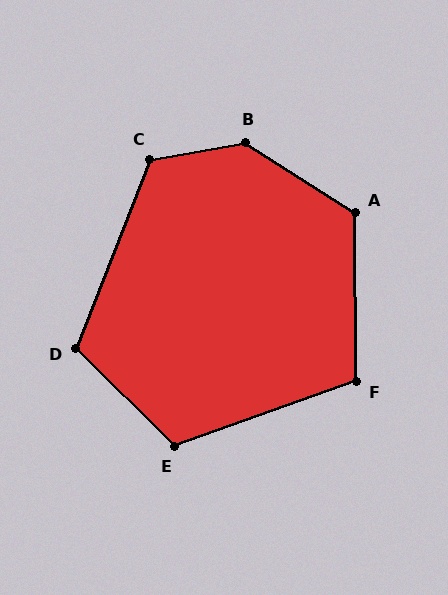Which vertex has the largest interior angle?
B, at approximately 137 degrees.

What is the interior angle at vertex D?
Approximately 113 degrees (obtuse).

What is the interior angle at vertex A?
Approximately 123 degrees (obtuse).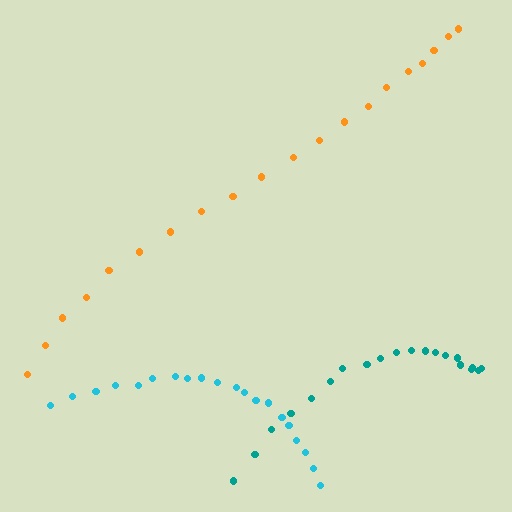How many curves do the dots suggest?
There are 3 distinct paths.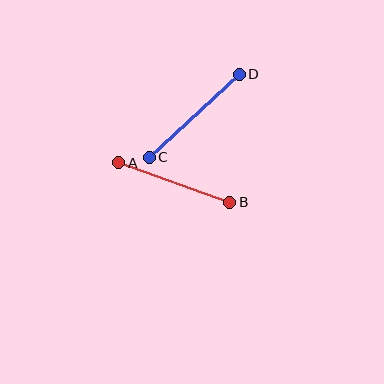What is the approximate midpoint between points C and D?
The midpoint is at approximately (194, 116) pixels.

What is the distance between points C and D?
The distance is approximately 122 pixels.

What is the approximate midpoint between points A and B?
The midpoint is at approximately (174, 183) pixels.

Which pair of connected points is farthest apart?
Points C and D are farthest apart.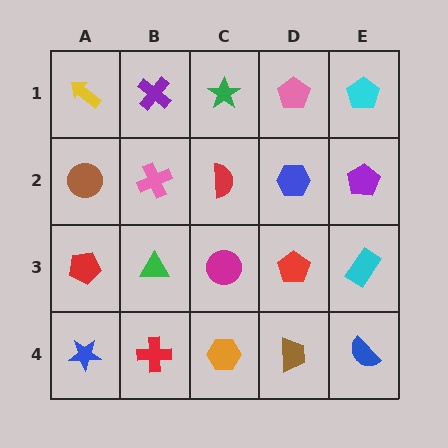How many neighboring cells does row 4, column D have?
3.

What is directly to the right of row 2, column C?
A blue hexagon.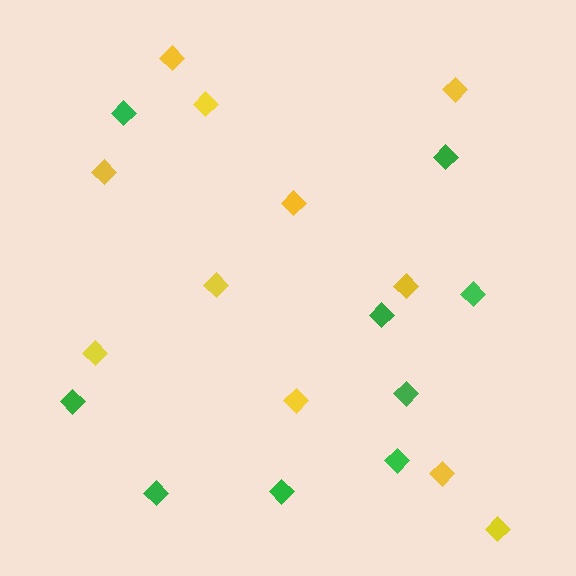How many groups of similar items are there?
There are 2 groups: one group of green diamonds (9) and one group of yellow diamonds (11).